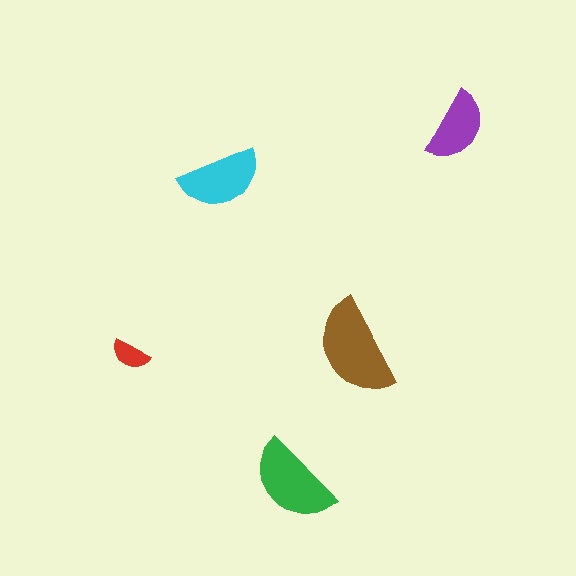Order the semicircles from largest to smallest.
the brown one, the green one, the cyan one, the purple one, the red one.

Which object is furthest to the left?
The red semicircle is leftmost.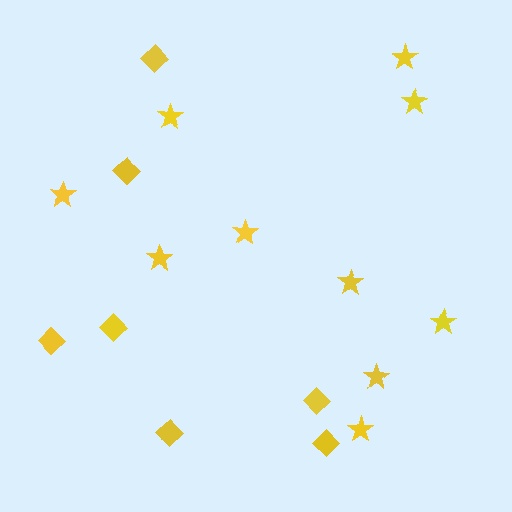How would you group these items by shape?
There are 2 groups: one group of stars (10) and one group of diamonds (7).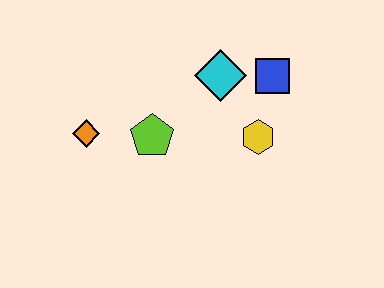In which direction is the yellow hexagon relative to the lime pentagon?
The yellow hexagon is to the right of the lime pentagon.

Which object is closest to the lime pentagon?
The orange diamond is closest to the lime pentagon.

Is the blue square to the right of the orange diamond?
Yes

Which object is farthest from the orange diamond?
The blue square is farthest from the orange diamond.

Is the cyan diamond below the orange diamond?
No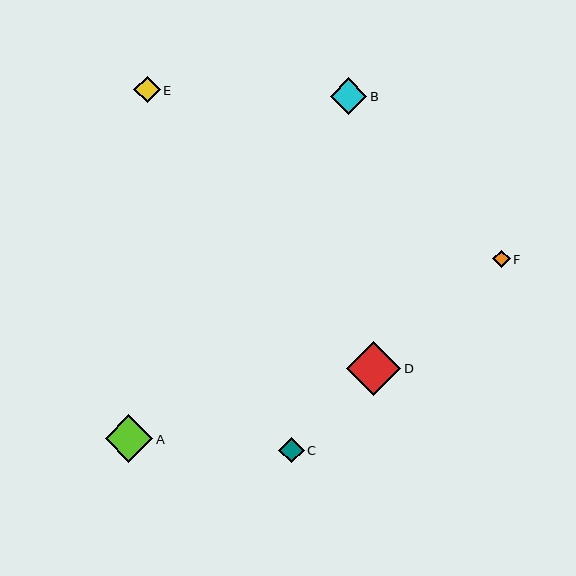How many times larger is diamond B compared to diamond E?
Diamond B is approximately 1.4 times the size of diamond E.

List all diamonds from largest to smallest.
From largest to smallest: D, A, B, E, C, F.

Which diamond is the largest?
Diamond D is the largest with a size of approximately 54 pixels.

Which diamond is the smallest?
Diamond F is the smallest with a size of approximately 17 pixels.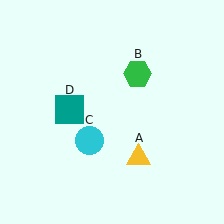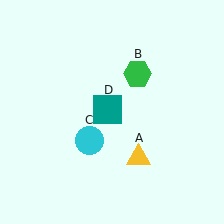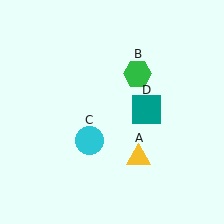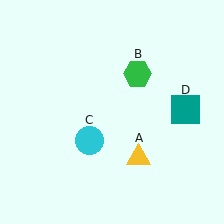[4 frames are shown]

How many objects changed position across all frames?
1 object changed position: teal square (object D).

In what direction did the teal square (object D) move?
The teal square (object D) moved right.